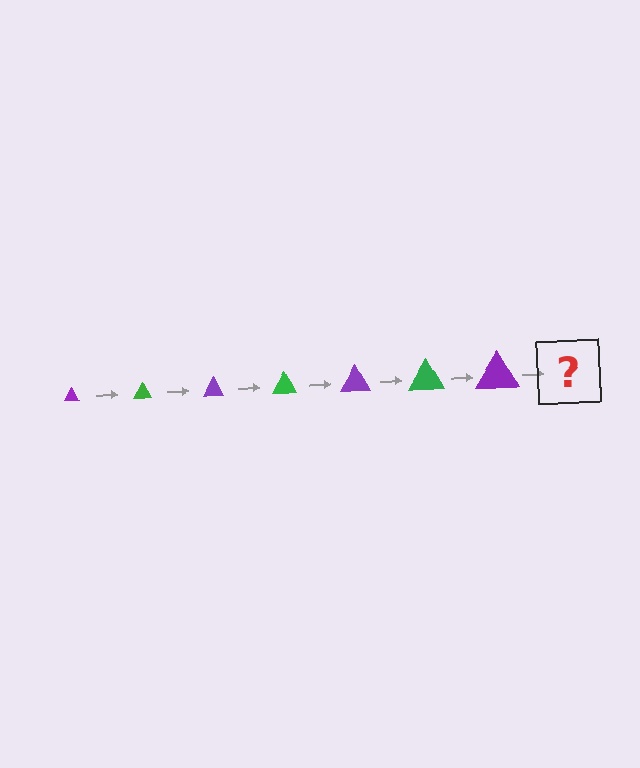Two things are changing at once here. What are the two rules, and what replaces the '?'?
The two rules are that the triangle grows larger each step and the color cycles through purple and green. The '?' should be a green triangle, larger than the previous one.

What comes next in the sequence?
The next element should be a green triangle, larger than the previous one.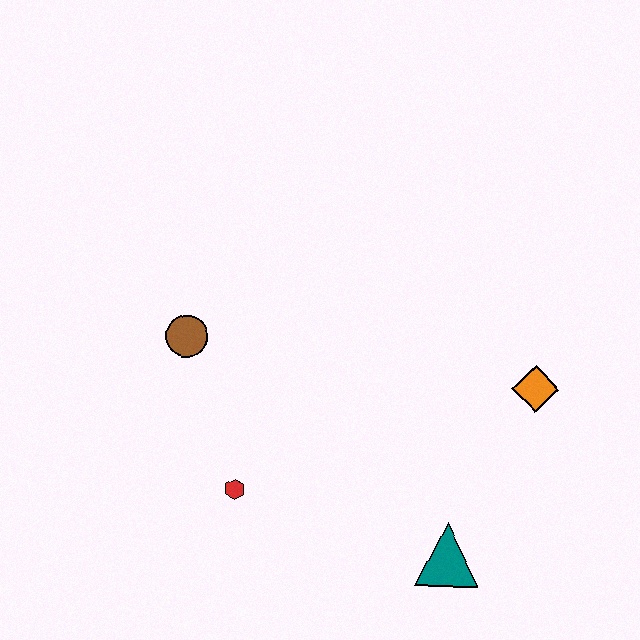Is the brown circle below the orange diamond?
No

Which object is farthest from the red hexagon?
The orange diamond is farthest from the red hexagon.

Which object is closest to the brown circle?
The red hexagon is closest to the brown circle.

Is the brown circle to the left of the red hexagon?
Yes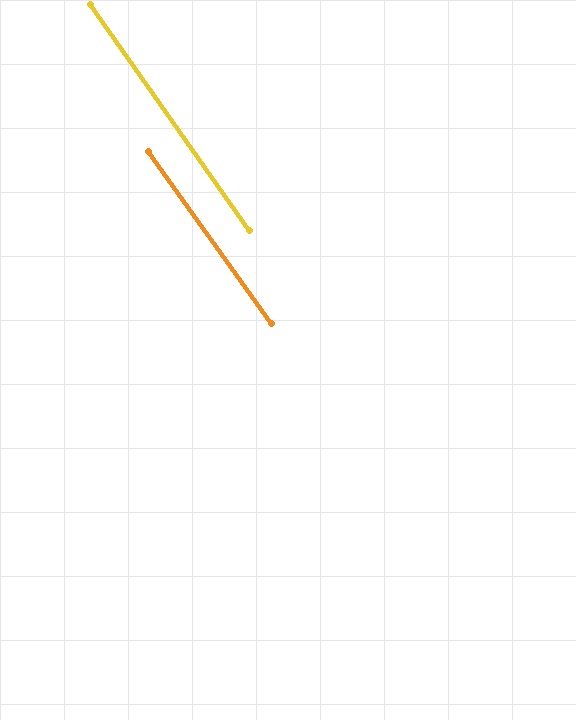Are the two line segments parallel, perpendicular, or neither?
Parallel — their directions differ by only 0.4°.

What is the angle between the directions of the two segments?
Approximately 0 degrees.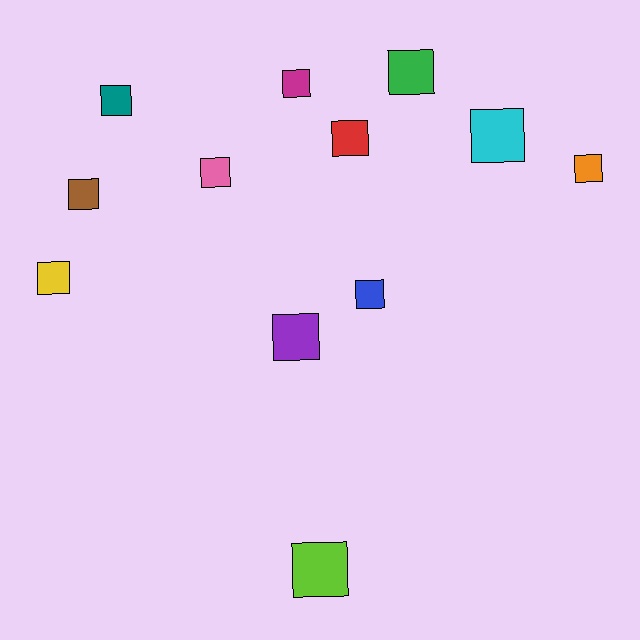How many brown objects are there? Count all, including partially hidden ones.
There is 1 brown object.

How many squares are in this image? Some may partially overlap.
There are 12 squares.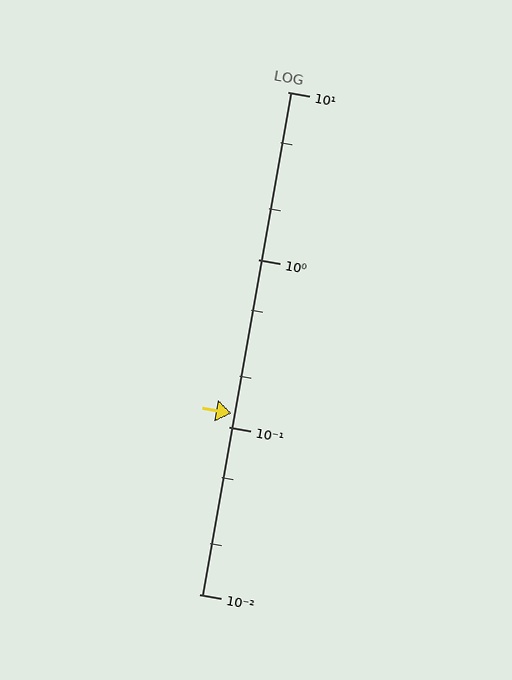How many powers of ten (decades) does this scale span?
The scale spans 3 decades, from 0.01 to 10.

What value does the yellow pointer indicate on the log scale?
The pointer indicates approximately 0.12.